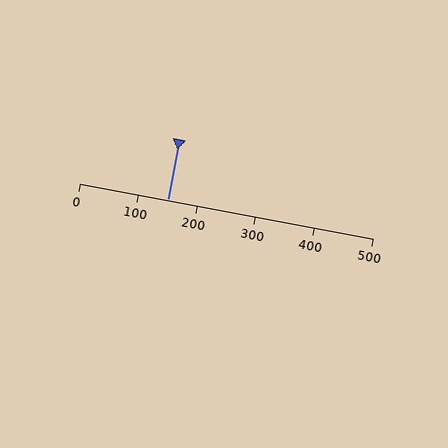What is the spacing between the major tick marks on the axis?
The major ticks are spaced 100 apart.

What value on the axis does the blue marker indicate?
The marker indicates approximately 150.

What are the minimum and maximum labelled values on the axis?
The axis runs from 0 to 500.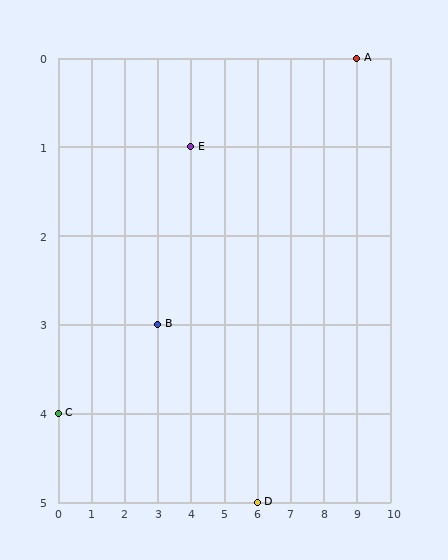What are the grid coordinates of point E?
Point E is at grid coordinates (4, 1).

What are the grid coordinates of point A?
Point A is at grid coordinates (9, 0).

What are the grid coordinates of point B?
Point B is at grid coordinates (3, 3).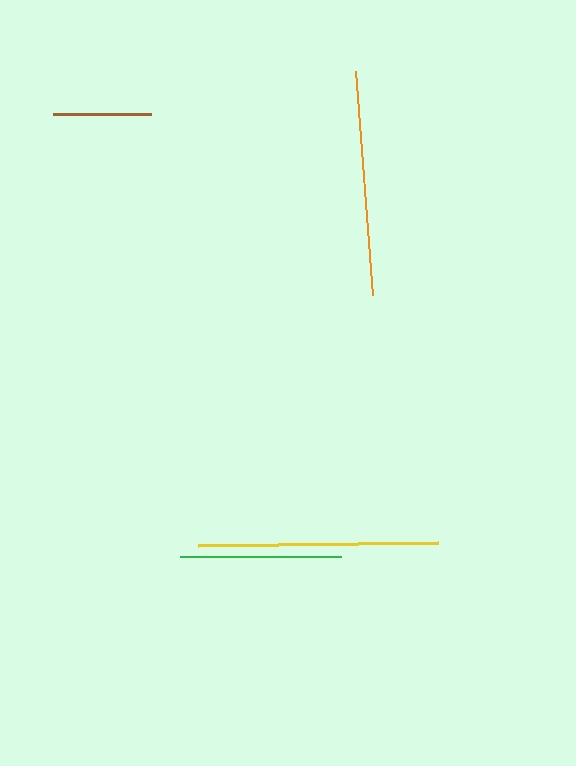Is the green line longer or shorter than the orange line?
The orange line is longer than the green line.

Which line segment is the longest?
The yellow line is the longest at approximately 240 pixels.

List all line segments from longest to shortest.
From longest to shortest: yellow, orange, green, brown.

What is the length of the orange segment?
The orange segment is approximately 225 pixels long.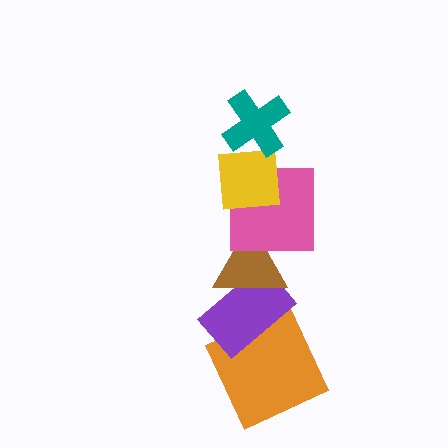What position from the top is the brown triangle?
The brown triangle is 4th from the top.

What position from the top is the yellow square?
The yellow square is 2nd from the top.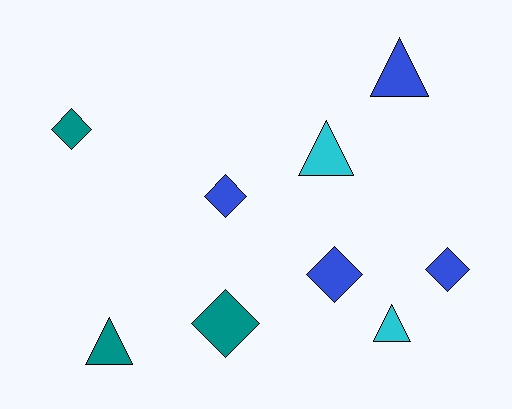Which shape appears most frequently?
Diamond, with 5 objects.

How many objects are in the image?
There are 9 objects.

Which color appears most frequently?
Blue, with 4 objects.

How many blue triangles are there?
There is 1 blue triangle.